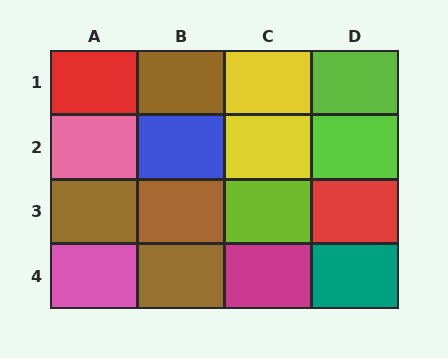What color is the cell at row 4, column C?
Magenta.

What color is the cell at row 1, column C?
Yellow.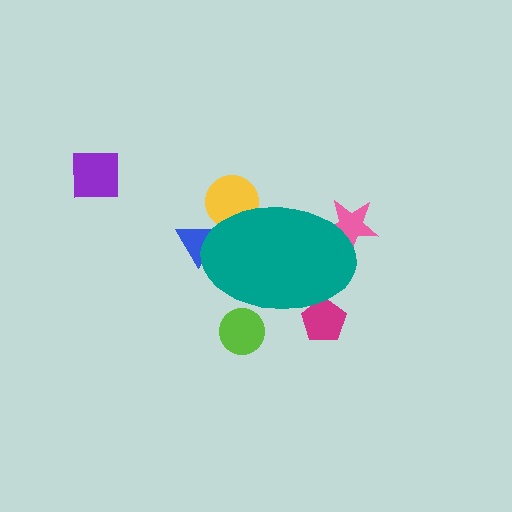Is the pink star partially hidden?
Yes, the pink star is partially hidden behind the teal ellipse.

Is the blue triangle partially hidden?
Yes, the blue triangle is partially hidden behind the teal ellipse.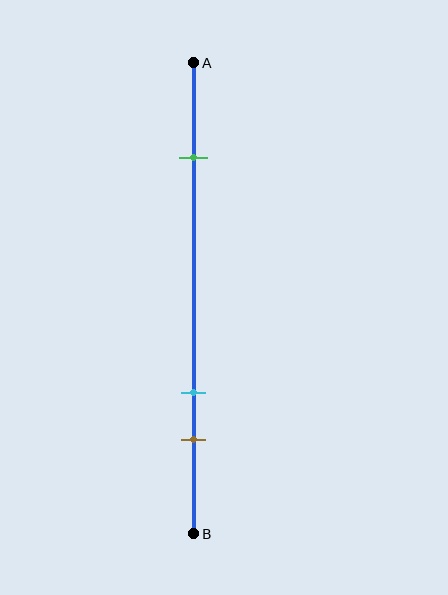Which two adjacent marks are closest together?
The cyan and brown marks are the closest adjacent pair.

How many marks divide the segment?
There are 3 marks dividing the segment.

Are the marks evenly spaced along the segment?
No, the marks are not evenly spaced.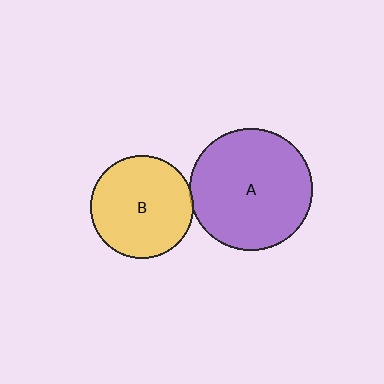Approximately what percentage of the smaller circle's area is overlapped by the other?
Approximately 5%.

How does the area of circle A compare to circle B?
Approximately 1.4 times.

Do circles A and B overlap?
Yes.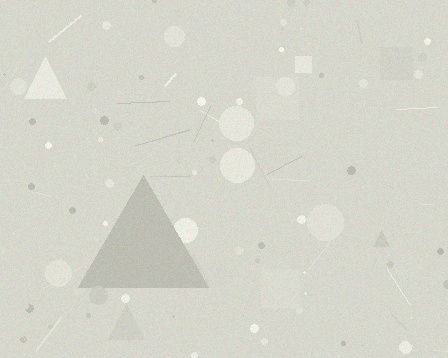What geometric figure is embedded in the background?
A triangle is embedded in the background.